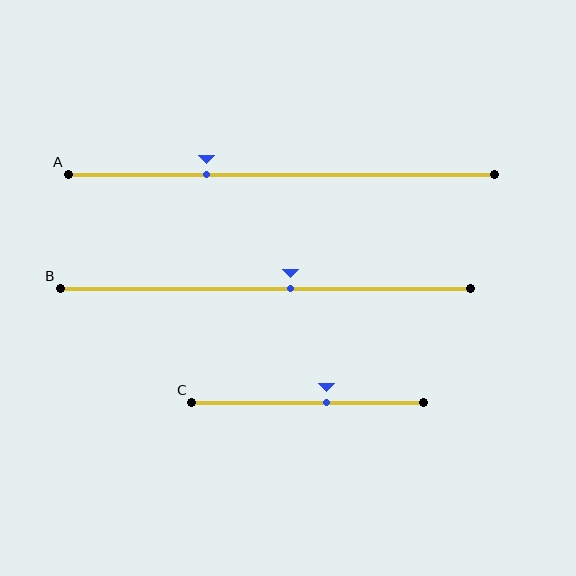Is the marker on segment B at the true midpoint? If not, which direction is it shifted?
No, the marker on segment B is shifted to the right by about 6% of the segment length.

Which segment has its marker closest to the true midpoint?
Segment B has its marker closest to the true midpoint.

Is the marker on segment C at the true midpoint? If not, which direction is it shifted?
No, the marker on segment C is shifted to the right by about 8% of the segment length.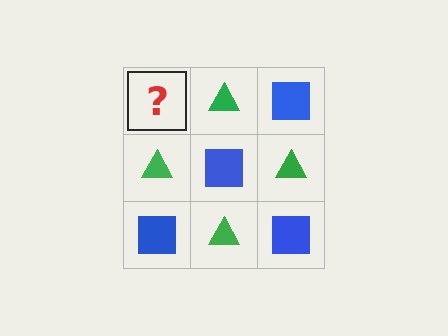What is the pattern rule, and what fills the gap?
The rule is that it alternates blue square and green triangle in a checkerboard pattern. The gap should be filled with a blue square.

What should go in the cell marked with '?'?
The missing cell should contain a blue square.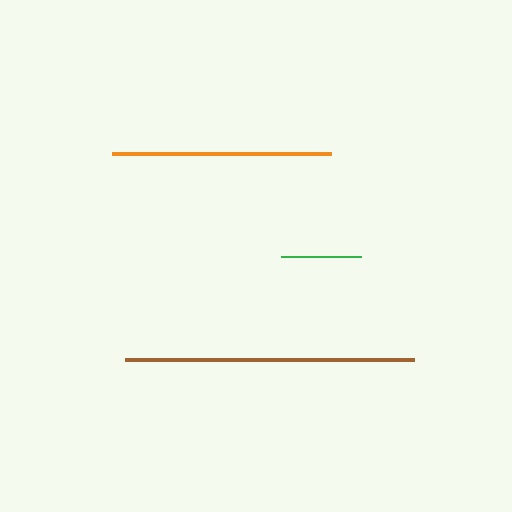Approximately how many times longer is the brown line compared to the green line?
The brown line is approximately 3.6 times the length of the green line.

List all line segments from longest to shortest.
From longest to shortest: brown, orange, green.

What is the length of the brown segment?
The brown segment is approximately 289 pixels long.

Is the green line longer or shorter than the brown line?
The brown line is longer than the green line.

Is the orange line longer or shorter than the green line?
The orange line is longer than the green line.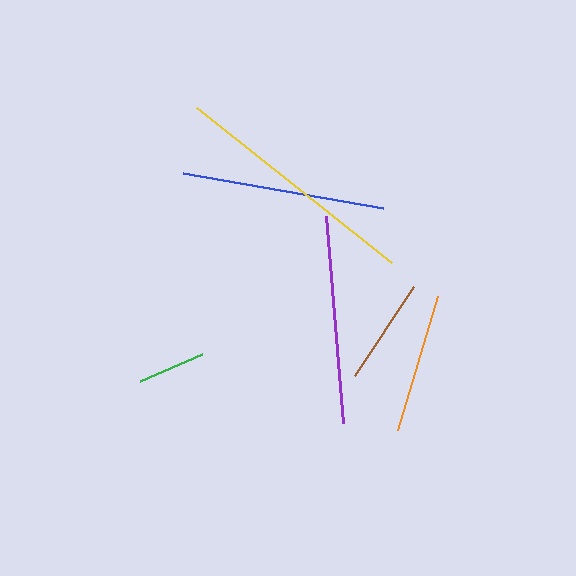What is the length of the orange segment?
The orange segment is approximately 139 pixels long.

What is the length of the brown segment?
The brown segment is approximately 107 pixels long.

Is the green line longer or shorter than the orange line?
The orange line is longer than the green line.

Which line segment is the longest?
The yellow line is the longest at approximately 249 pixels.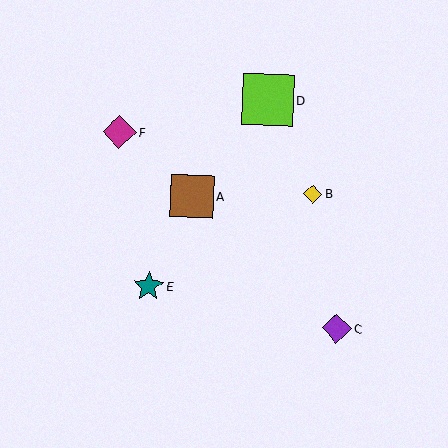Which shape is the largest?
The lime square (labeled D) is the largest.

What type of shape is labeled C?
Shape C is a purple diamond.